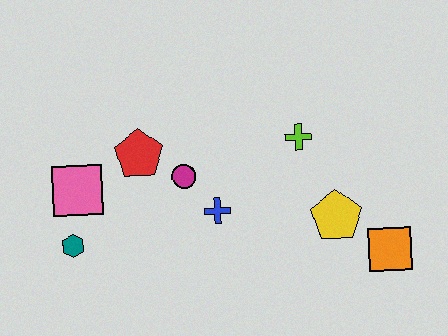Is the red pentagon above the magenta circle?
Yes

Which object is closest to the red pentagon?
The magenta circle is closest to the red pentagon.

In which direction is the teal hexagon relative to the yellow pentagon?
The teal hexagon is to the left of the yellow pentagon.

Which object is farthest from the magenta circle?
The orange square is farthest from the magenta circle.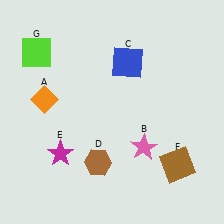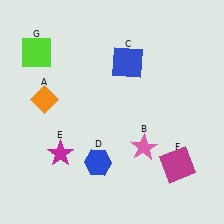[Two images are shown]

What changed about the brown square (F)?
In Image 1, F is brown. In Image 2, it changed to magenta.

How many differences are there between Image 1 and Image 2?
There are 2 differences between the two images.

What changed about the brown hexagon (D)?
In Image 1, D is brown. In Image 2, it changed to blue.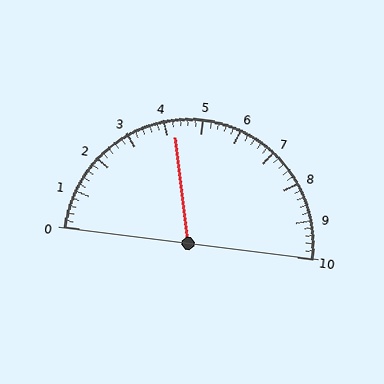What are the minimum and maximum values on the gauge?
The gauge ranges from 0 to 10.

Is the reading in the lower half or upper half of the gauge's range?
The reading is in the lower half of the range (0 to 10).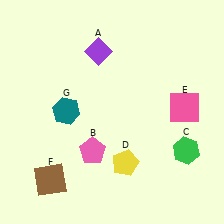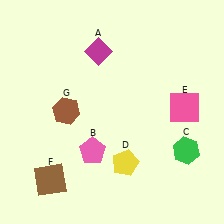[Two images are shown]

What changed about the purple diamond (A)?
In Image 1, A is purple. In Image 2, it changed to magenta.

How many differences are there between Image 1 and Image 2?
There are 2 differences between the two images.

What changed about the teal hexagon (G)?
In Image 1, G is teal. In Image 2, it changed to brown.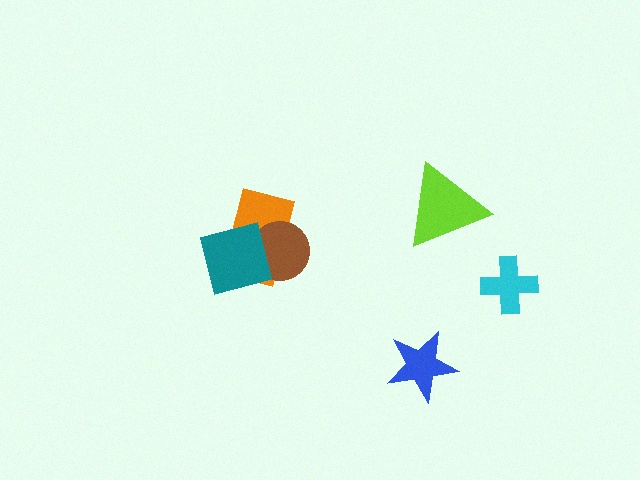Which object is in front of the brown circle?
The teal square is in front of the brown circle.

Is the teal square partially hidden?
No, no other shape covers it.